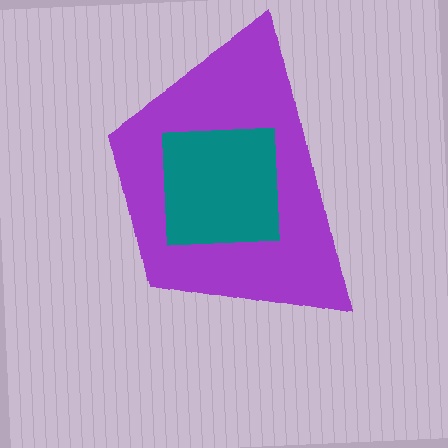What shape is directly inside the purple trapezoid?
The teal square.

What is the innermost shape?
The teal square.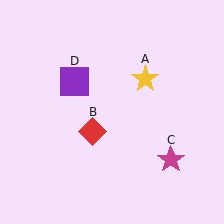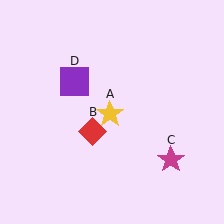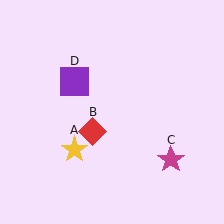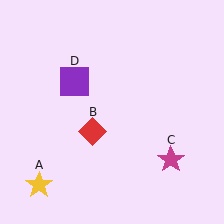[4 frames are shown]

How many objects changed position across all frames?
1 object changed position: yellow star (object A).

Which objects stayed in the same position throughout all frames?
Red diamond (object B) and magenta star (object C) and purple square (object D) remained stationary.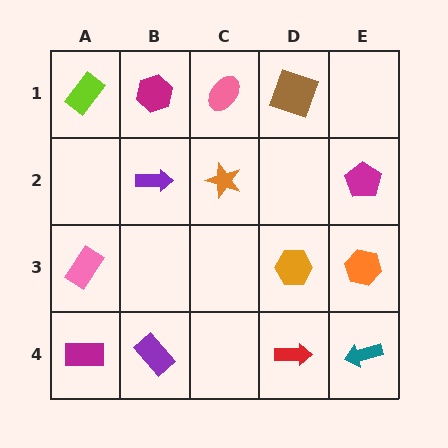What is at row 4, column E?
A teal arrow.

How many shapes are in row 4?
4 shapes.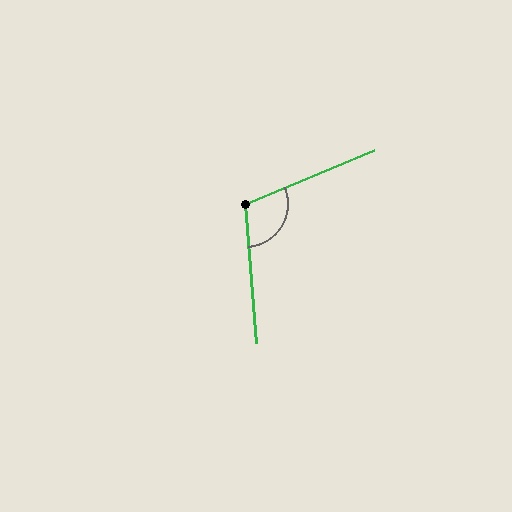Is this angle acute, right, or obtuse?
It is obtuse.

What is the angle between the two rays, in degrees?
Approximately 108 degrees.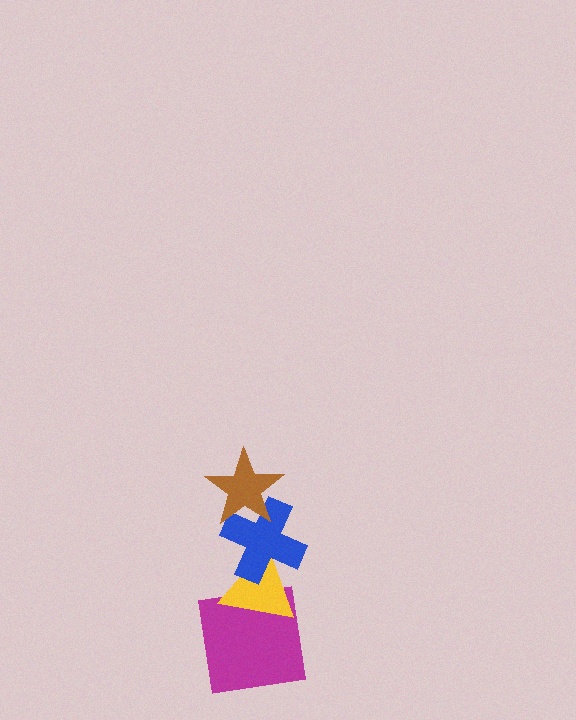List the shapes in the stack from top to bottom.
From top to bottom: the brown star, the blue cross, the yellow triangle, the magenta square.